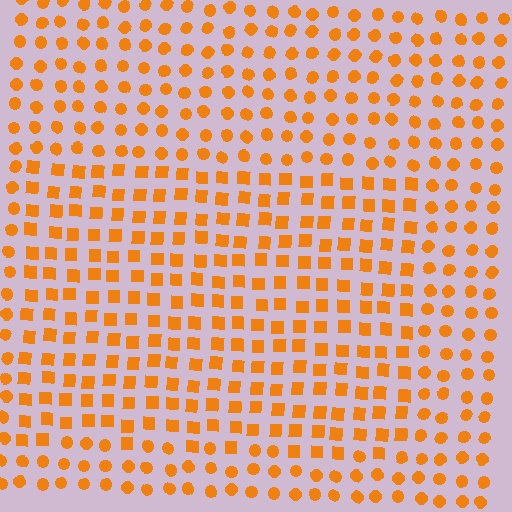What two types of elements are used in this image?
The image uses squares inside the rectangle region and circles outside it.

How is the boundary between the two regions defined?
The boundary is defined by a change in element shape: squares inside vs. circles outside. All elements share the same color and spacing.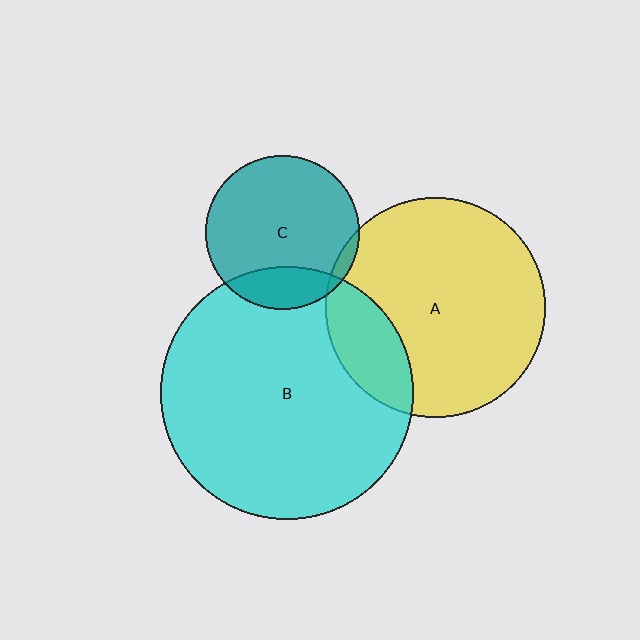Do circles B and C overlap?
Yes.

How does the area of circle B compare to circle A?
Approximately 1.3 times.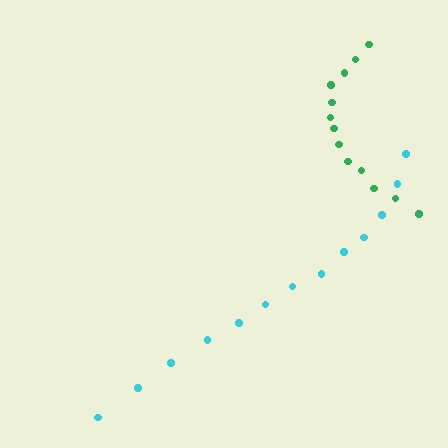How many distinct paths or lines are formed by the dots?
There are 2 distinct paths.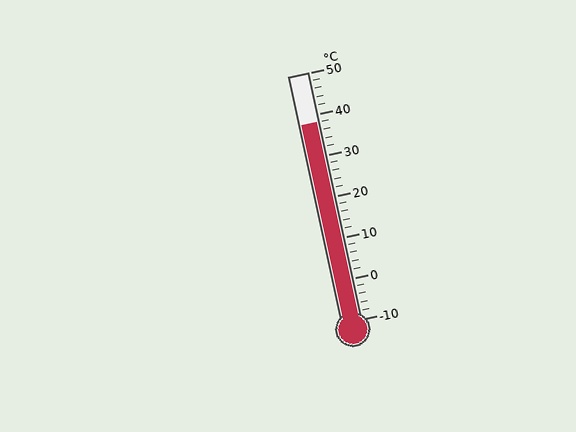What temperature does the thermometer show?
The thermometer shows approximately 38°C.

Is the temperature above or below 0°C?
The temperature is above 0°C.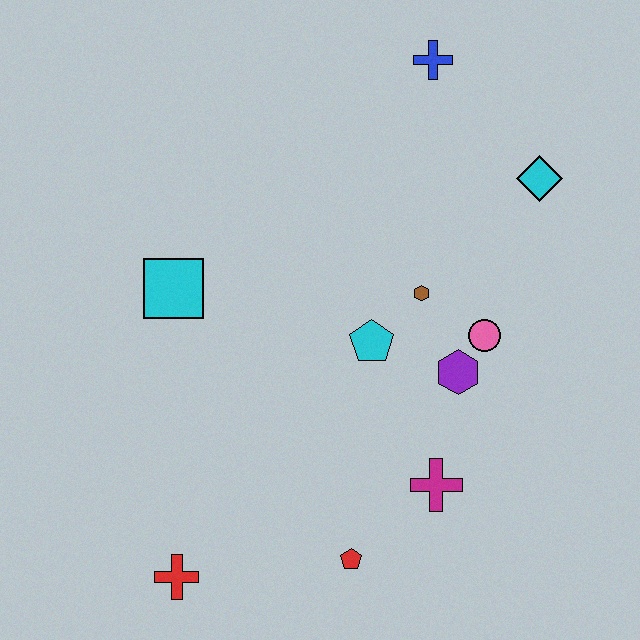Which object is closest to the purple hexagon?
The pink circle is closest to the purple hexagon.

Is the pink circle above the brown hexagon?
No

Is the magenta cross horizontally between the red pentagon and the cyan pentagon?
No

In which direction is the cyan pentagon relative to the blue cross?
The cyan pentagon is below the blue cross.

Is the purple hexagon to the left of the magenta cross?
No